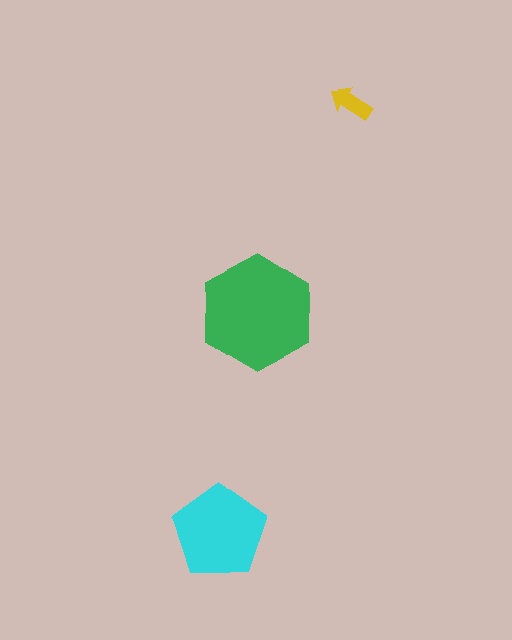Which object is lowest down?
The cyan pentagon is bottommost.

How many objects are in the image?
There are 3 objects in the image.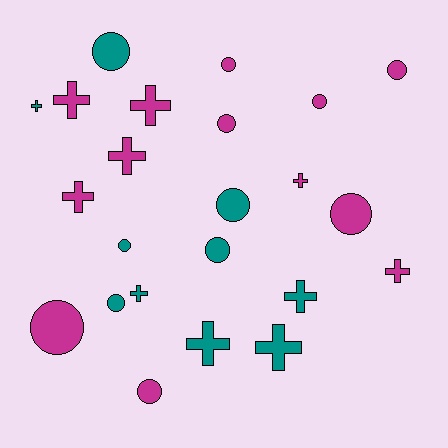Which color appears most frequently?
Magenta, with 13 objects.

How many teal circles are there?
There are 5 teal circles.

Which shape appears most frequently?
Circle, with 12 objects.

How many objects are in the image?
There are 23 objects.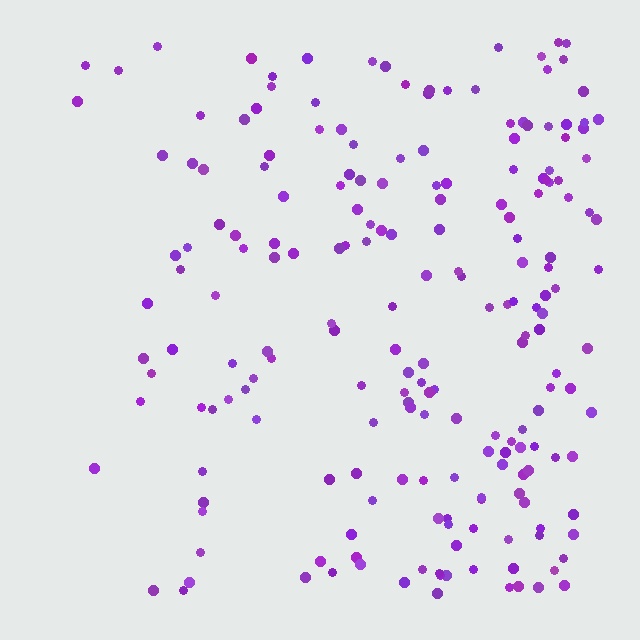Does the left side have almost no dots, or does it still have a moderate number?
Still a moderate number, just noticeably fewer than the right.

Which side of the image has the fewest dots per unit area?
The left.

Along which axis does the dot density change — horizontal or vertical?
Horizontal.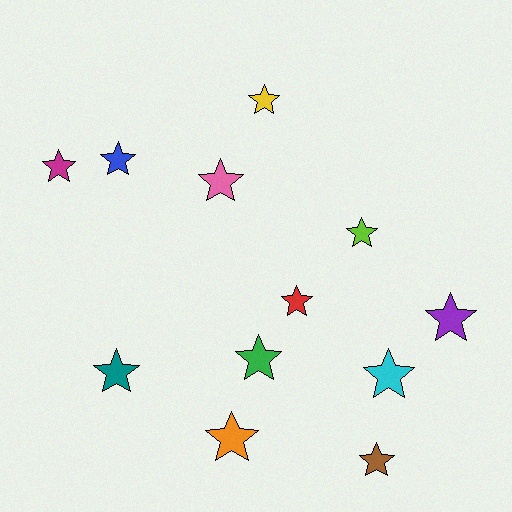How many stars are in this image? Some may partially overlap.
There are 12 stars.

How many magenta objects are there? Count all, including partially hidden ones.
There is 1 magenta object.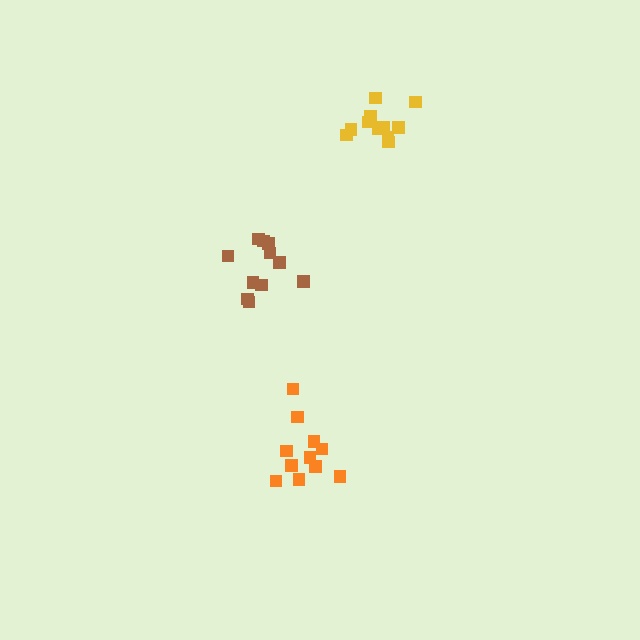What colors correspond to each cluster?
The clusters are colored: yellow, orange, brown.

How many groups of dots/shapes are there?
There are 3 groups.